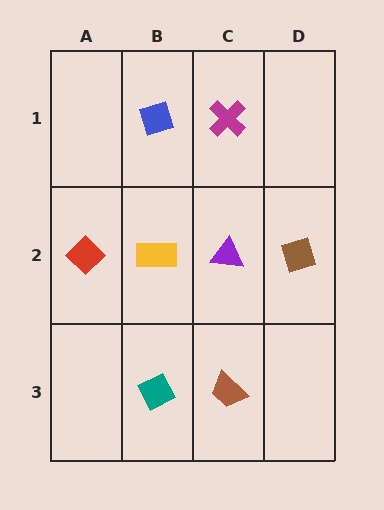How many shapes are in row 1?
2 shapes.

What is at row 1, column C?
A magenta cross.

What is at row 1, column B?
A blue diamond.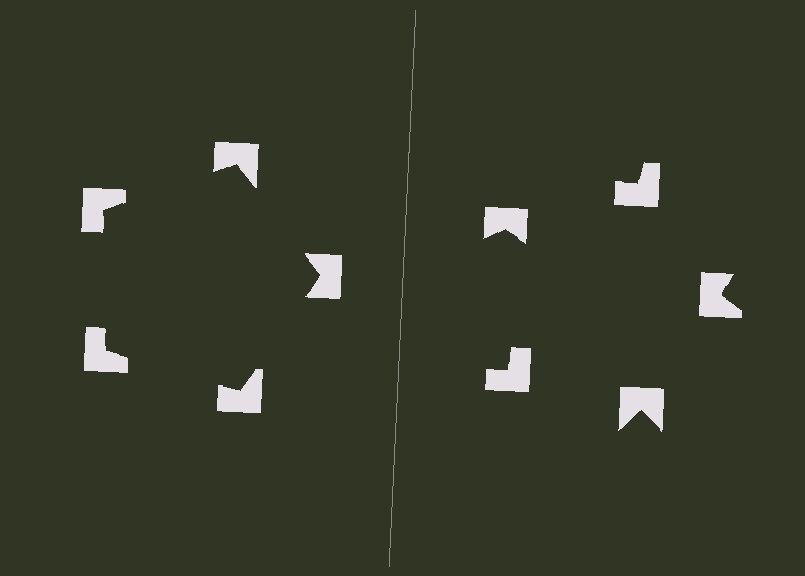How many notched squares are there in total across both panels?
10 — 5 on each side.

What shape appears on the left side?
An illusory pentagon.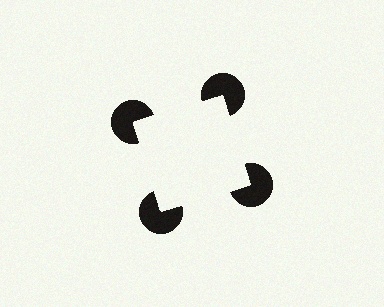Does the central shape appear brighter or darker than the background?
It typically appears slightly brighter than the background, even though no actual brightness change is drawn.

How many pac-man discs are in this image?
There are 4 — one at each vertex of the illusory square.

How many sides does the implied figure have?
4 sides.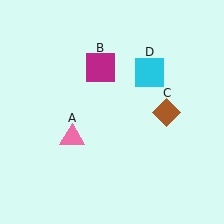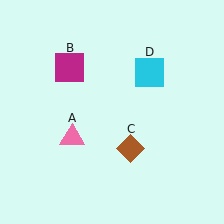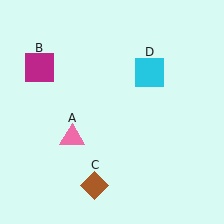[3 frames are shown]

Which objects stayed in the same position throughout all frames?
Pink triangle (object A) and cyan square (object D) remained stationary.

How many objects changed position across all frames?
2 objects changed position: magenta square (object B), brown diamond (object C).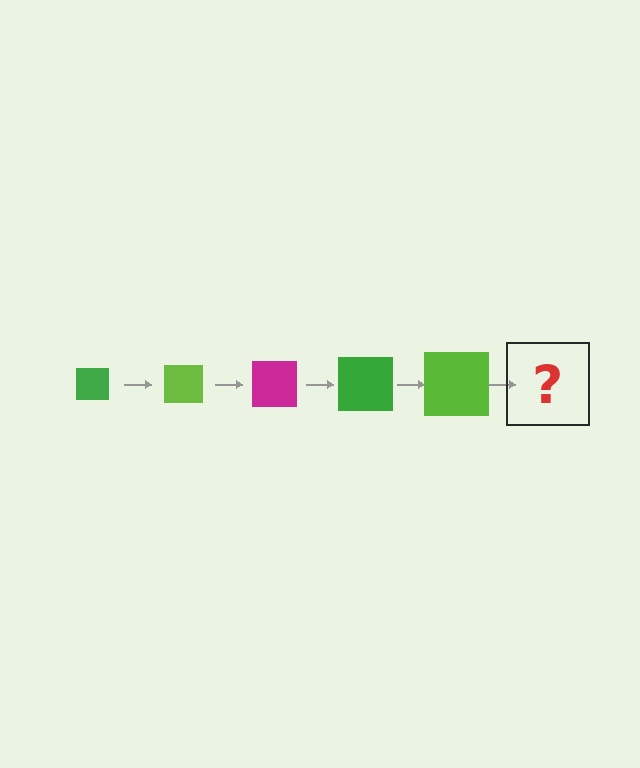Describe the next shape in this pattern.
It should be a magenta square, larger than the previous one.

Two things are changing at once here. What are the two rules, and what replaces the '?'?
The two rules are that the square grows larger each step and the color cycles through green, lime, and magenta. The '?' should be a magenta square, larger than the previous one.